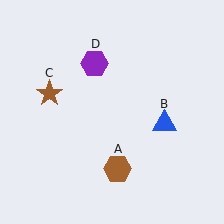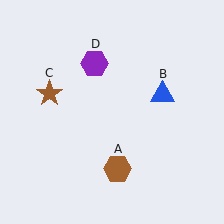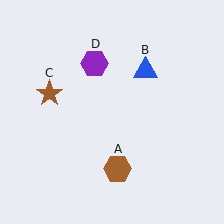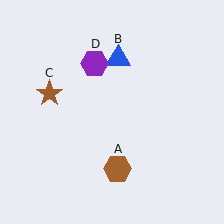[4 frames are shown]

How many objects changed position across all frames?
1 object changed position: blue triangle (object B).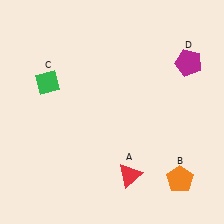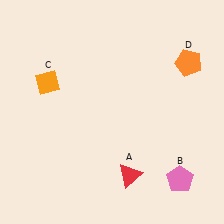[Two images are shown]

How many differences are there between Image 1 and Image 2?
There are 3 differences between the two images.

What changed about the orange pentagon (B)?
In Image 1, B is orange. In Image 2, it changed to pink.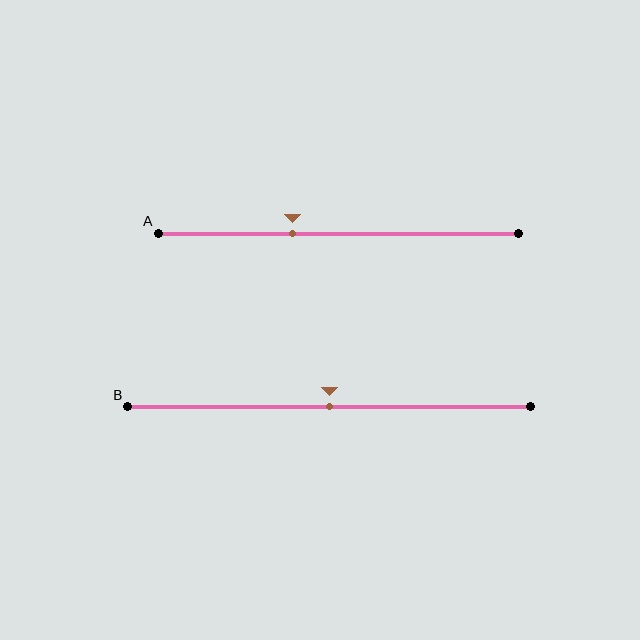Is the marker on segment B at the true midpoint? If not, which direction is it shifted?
Yes, the marker on segment B is at the true midpoint.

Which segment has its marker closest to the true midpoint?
Segment B has its marker closest to the true midpoint.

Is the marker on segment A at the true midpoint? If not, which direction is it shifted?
No, the marker on segment A is shifted to the left by about 13% of the segment length.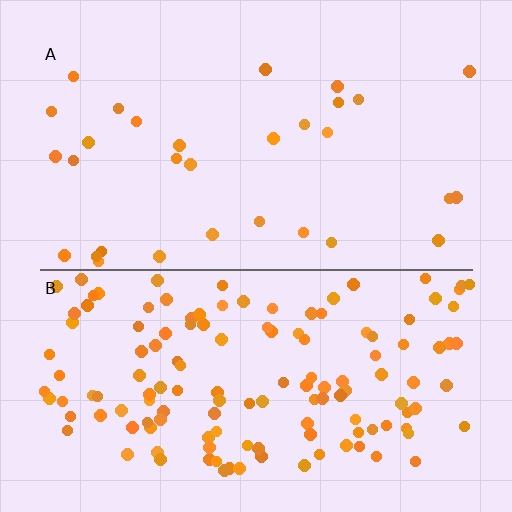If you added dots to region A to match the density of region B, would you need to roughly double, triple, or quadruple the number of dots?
Approximately quadruple.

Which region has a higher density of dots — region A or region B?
B (the bottom).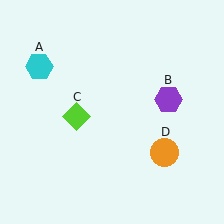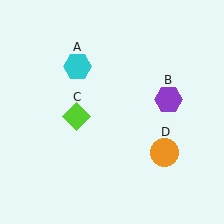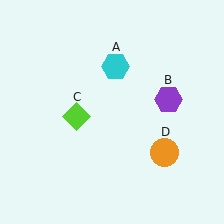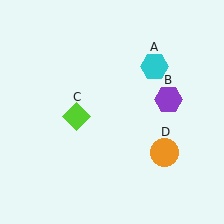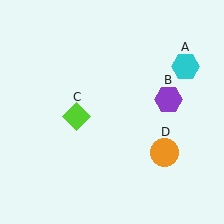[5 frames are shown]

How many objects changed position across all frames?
1 object changed position: cyan hexagon (object A).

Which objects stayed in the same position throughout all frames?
Purple hexagon (object B) and lime diamond (object C) and orange circle (object D) remained stationary.